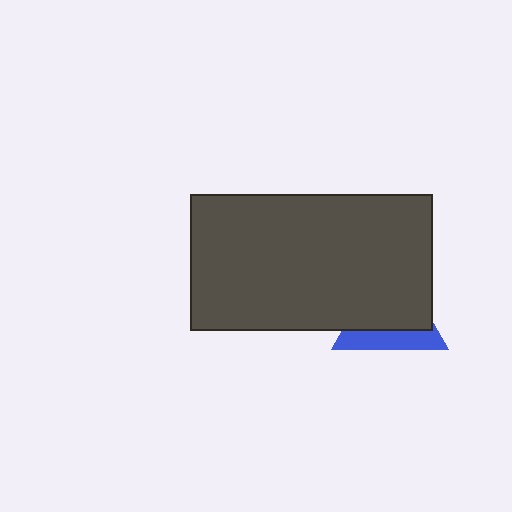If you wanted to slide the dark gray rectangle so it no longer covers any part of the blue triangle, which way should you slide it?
Slide it up — that is the most direct way to separate the two shapes.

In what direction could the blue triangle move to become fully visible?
The blue triangle could move down. That would shift it out from behind the dark gray rectangle entirely.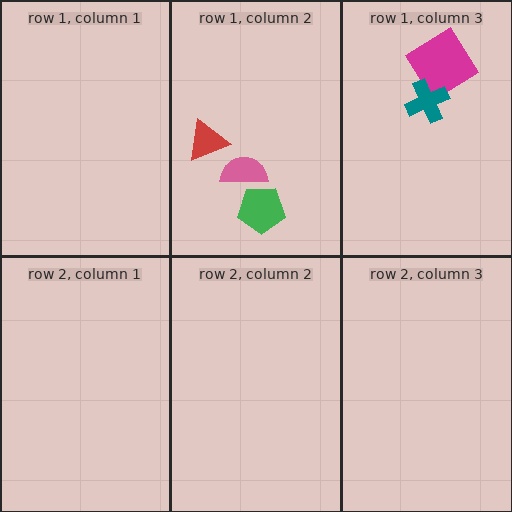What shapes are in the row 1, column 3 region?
The magenta diamond, the teal cross.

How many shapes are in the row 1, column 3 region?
2.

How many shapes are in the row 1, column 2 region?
3.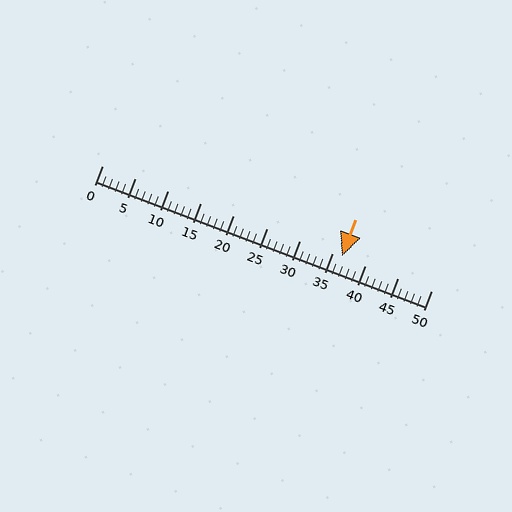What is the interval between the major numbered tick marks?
The major tick marks are spaced 5 units apart.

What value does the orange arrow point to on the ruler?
The orange arrow points to approximately 36.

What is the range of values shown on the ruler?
The ruler shows values from 0 to 50.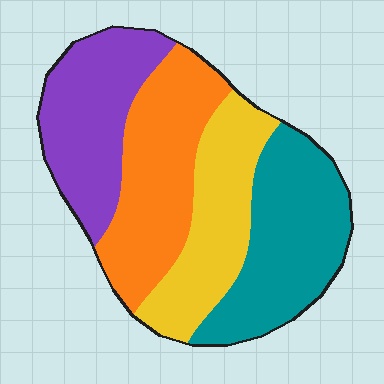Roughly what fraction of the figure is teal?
Teal takes up about one quarter (1/4) of the figure.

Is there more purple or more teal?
Teal.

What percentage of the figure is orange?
Orange takes up between a quarter and a half of the figure.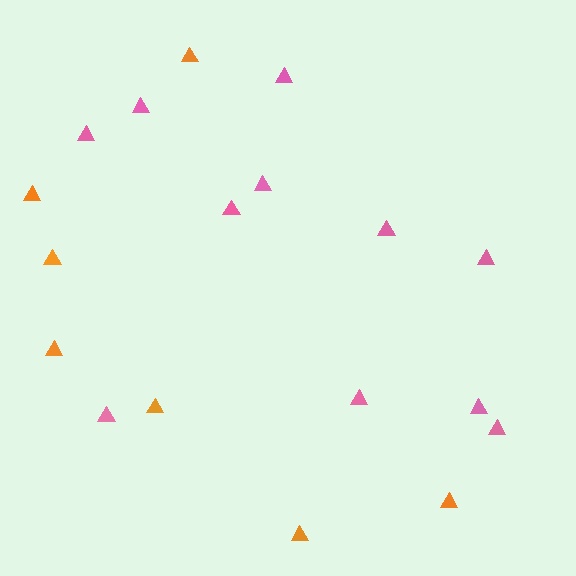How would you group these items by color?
There are 2 groups: one group of orange triangles (7) and one group of pink triangles (11).